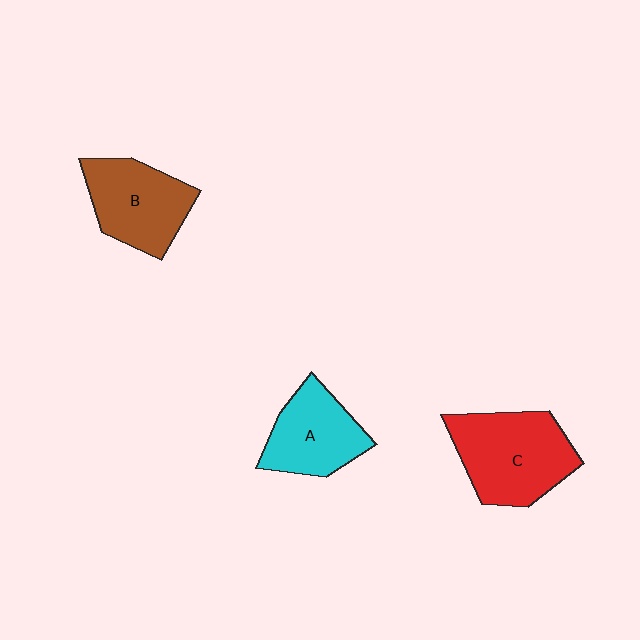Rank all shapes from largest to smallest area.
From largest to smallest: C (red), B (brown), A (cyan).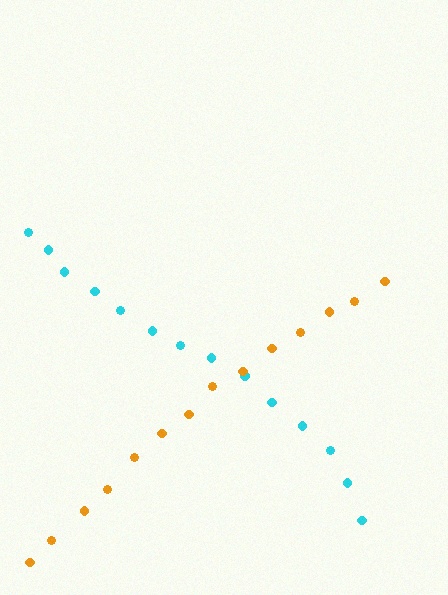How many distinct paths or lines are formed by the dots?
There are 2 distinct paths.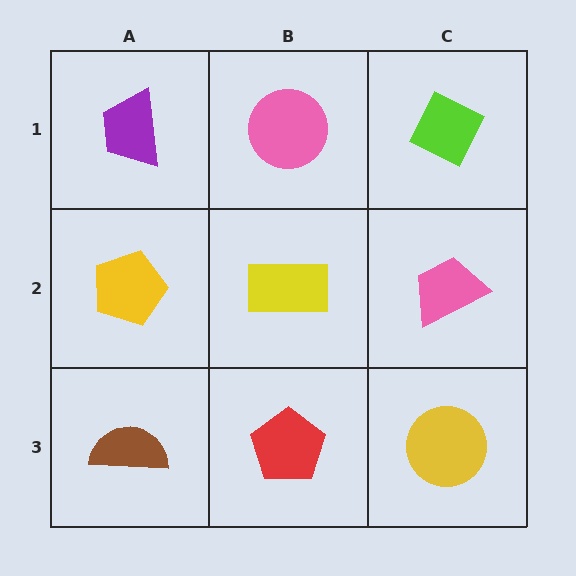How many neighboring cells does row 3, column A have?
2.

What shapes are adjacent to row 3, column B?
A yellow rectangle (row 2, column B), a brown semicircle (row 3, column A), a yellow circle (row 3, column C).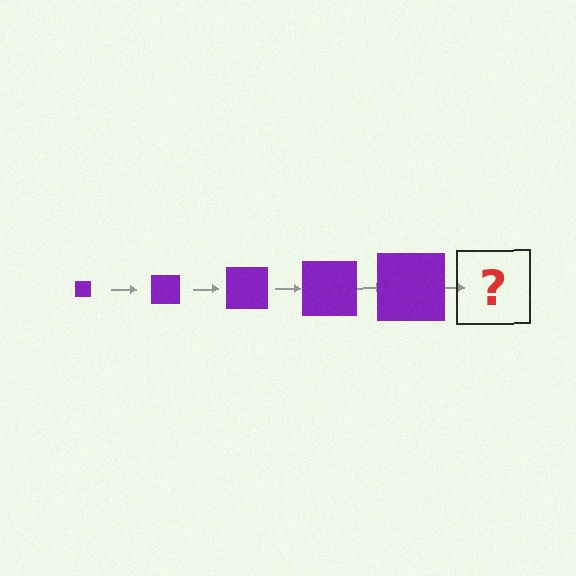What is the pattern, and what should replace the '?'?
The pattern is that the square gets progressively larger each step. The '?' should be a purple square, larger than the previous one.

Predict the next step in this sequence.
The next step is a purple square, larger than the previous one.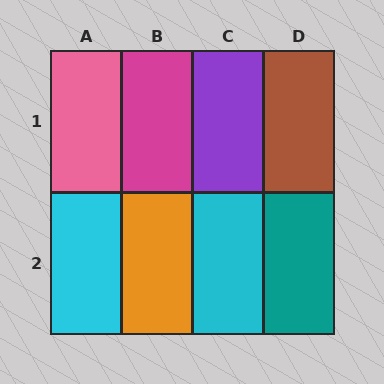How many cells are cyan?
2 cells are cyan.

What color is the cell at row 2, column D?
Teal.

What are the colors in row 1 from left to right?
Pink, magenta, purple, brown.